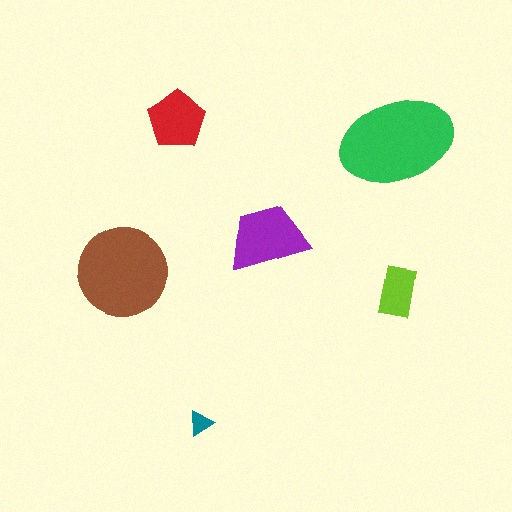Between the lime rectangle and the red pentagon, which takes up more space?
The red pentagon.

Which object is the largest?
The green ellipse.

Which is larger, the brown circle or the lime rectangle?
The brown circle.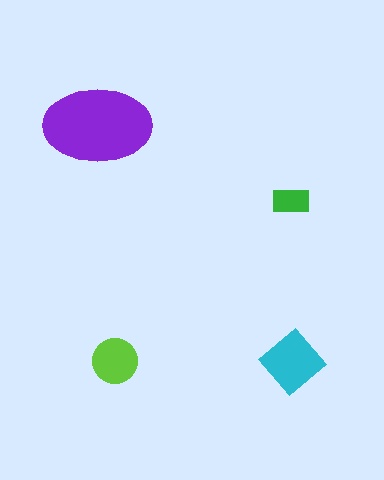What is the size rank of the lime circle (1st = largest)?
3rd.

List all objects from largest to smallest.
The purple ellipse, the cyan diamond, the lime circle, the green rectangle.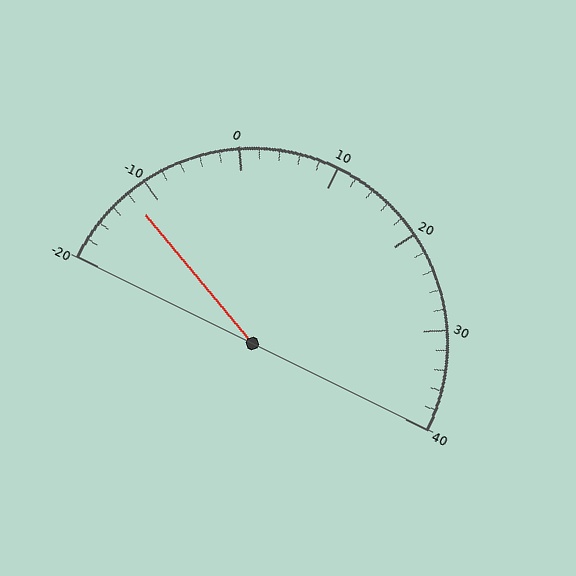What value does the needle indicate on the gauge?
The needle indicates approximately -12.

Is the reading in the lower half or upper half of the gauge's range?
The reading is in the lower half of the range (-20 to 40).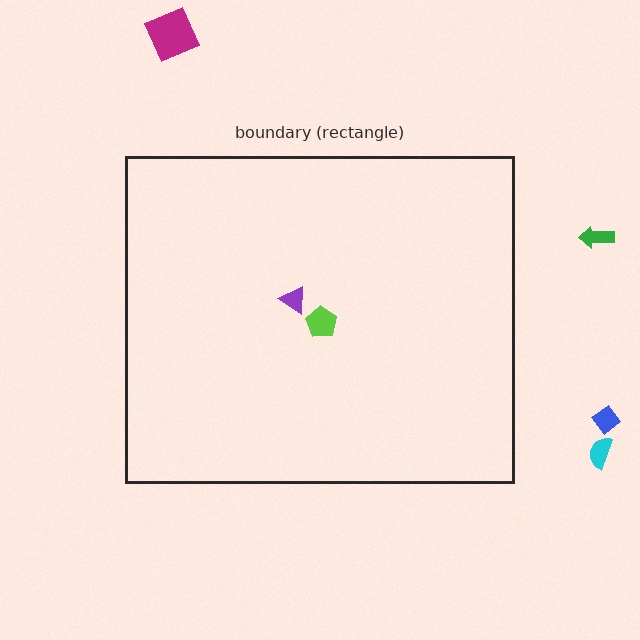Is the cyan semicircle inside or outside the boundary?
Outside.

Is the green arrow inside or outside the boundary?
Outside.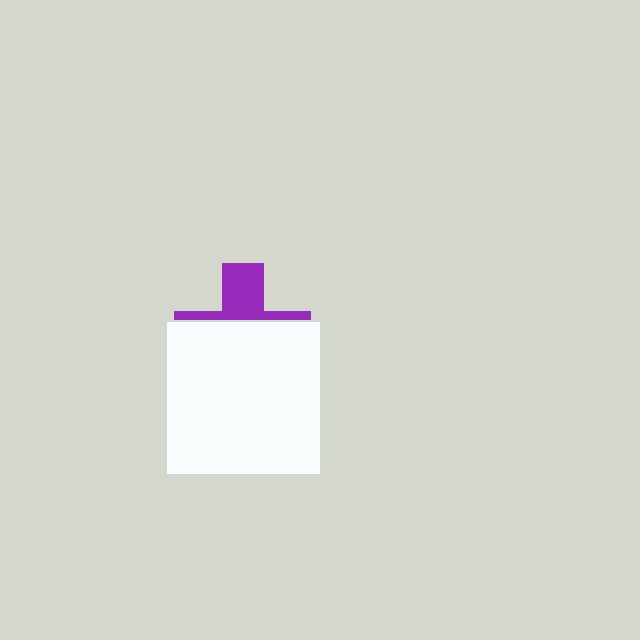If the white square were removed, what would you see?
You would see the complete purple cross.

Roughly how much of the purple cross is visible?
A small part of it is visible (roughly 32%).